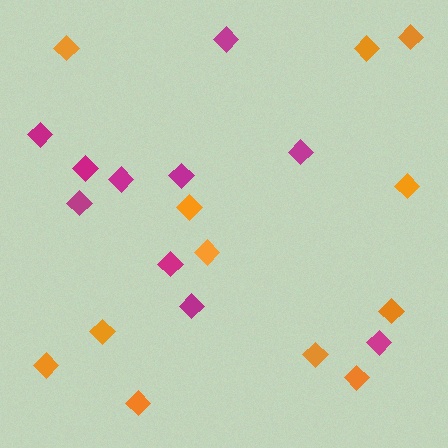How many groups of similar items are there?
There are 2 groups: one group of magenta diamonds (10) and one group of orange diamonds (12).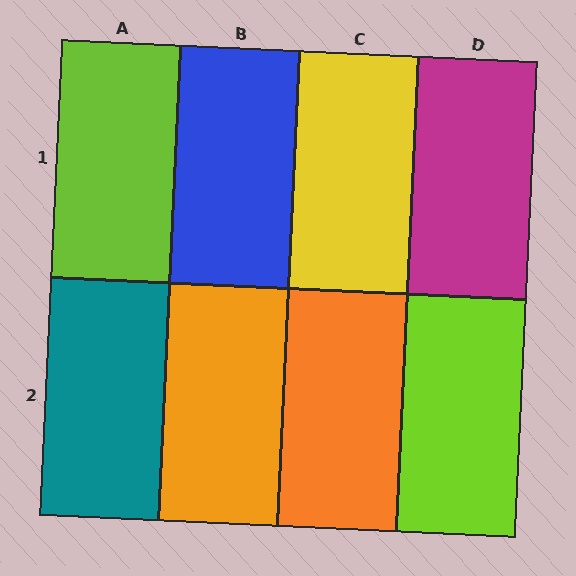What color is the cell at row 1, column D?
Magenta.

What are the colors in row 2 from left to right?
Teal, orange, orange, lime.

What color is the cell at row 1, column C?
Yellow.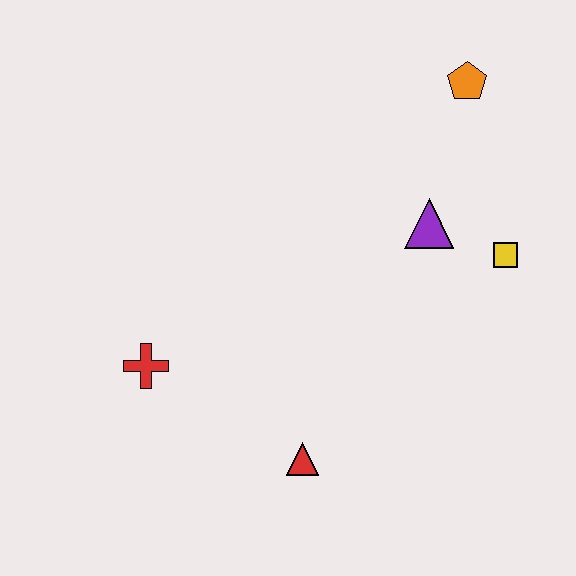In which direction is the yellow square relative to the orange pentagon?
The yellow square is below the orange pentagon.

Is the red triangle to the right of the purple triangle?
No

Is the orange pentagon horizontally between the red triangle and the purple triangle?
No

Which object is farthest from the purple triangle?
The red cross is farthest from the purple triangle.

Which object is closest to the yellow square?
The purple triangle is closest to the yellow square.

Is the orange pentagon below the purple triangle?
No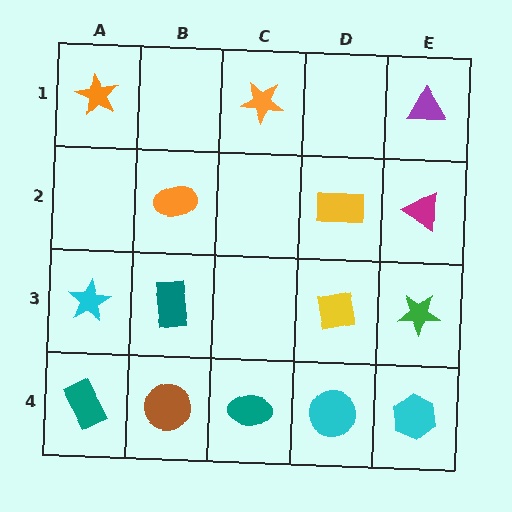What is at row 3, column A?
A cyan star.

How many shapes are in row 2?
3 shapes.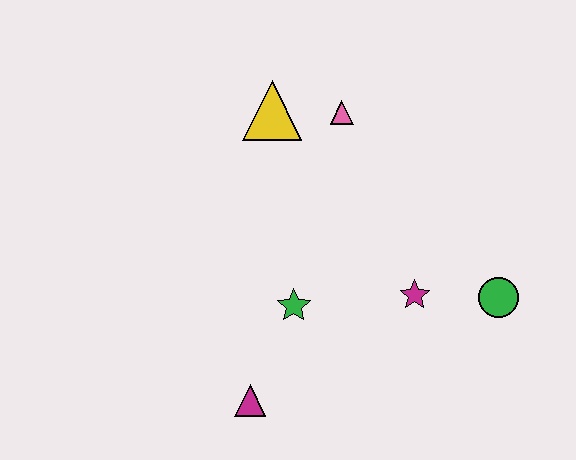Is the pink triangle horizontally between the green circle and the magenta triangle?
Yes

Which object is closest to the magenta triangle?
The green star is closest to the magenta triangle.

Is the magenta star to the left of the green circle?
Yes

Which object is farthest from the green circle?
The yellow triangle is farthest from the green circle.